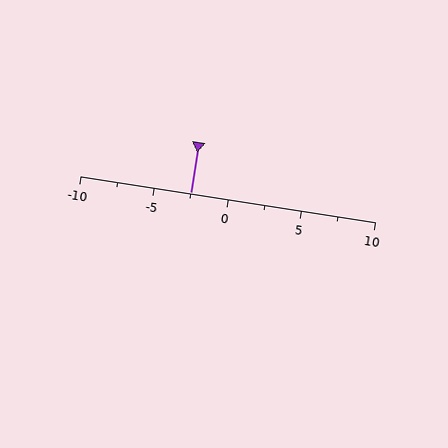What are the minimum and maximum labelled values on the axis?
The axis runs from -10 to 10.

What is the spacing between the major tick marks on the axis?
The major ticks are spaced 5 apart.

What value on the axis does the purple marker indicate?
The marker indicates approximately -2.5.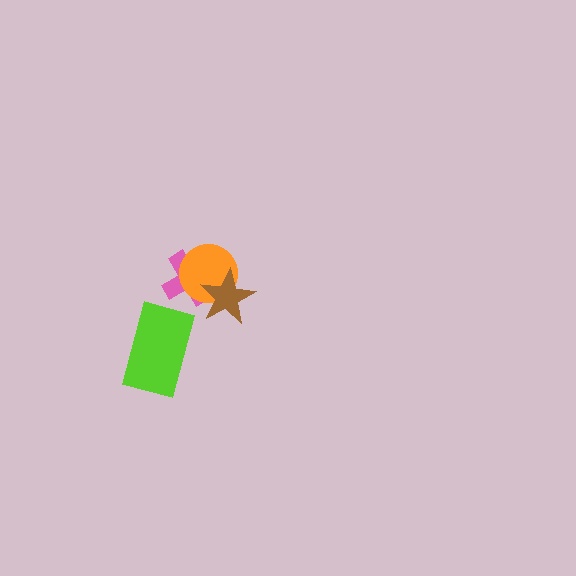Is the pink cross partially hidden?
Yes, it is partially covered by another shape.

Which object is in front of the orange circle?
The brown star is in front of the orange circle.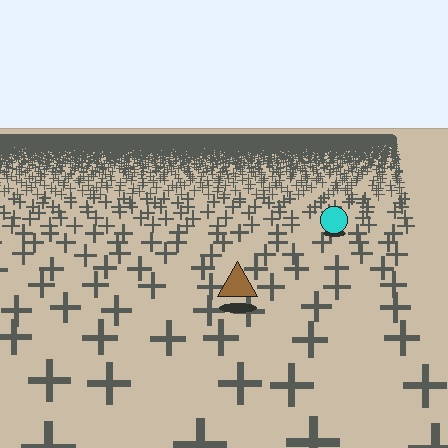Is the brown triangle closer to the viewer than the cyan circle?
Yes. The brown triangle is closer — you can tell from the texture gradient: the ground texture is coarser near it.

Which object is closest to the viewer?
The brown triangle is closest. The texture marks near it are larger and more spread out.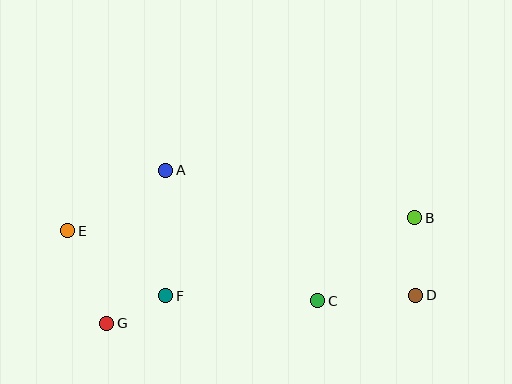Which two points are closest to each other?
Points F and G are closest to each other.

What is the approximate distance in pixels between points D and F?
The distance between D and F is approximately 250 pixels.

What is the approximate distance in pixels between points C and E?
The distance between C and E is approximately 259 pixels.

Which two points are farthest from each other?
Points D and E are farthest from each other.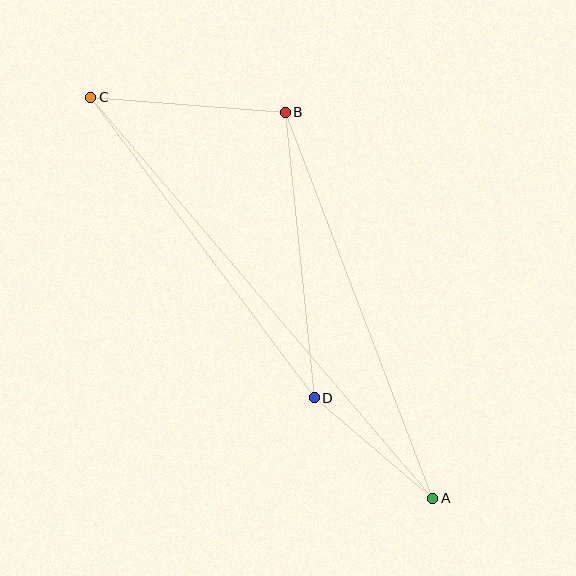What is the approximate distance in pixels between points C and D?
The distance between C and D is approximately 375 pixels.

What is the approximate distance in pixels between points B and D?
The distance between B and D is approximately 287 pixels.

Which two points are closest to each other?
Points A and D are closest to each other.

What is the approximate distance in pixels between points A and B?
The distance between A and B is approximately 413 pixels.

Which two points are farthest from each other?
Points A and C are farthest from each other.